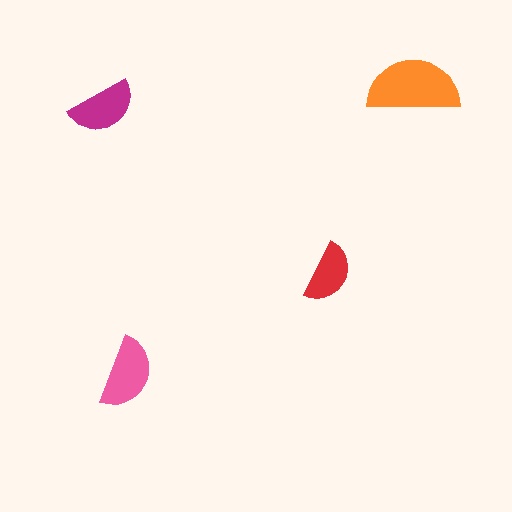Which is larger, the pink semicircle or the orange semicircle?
The orange one.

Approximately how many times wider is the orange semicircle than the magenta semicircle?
About 1.5 times wider.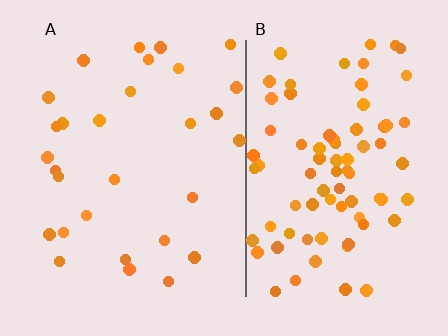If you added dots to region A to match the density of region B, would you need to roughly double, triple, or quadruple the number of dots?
Approximately triple.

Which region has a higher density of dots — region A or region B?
B (the right).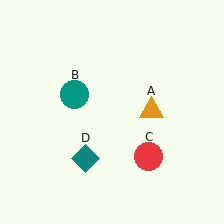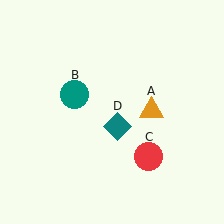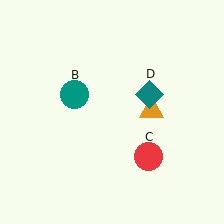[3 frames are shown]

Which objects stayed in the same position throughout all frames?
Orange triangle (object A) and teal circle (object B) and red circle (object C) remained stationary.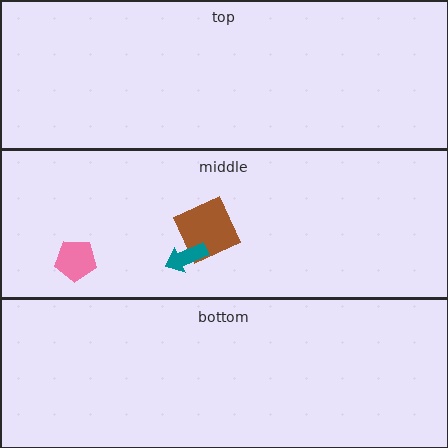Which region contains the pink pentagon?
The middle region.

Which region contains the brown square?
The middle region.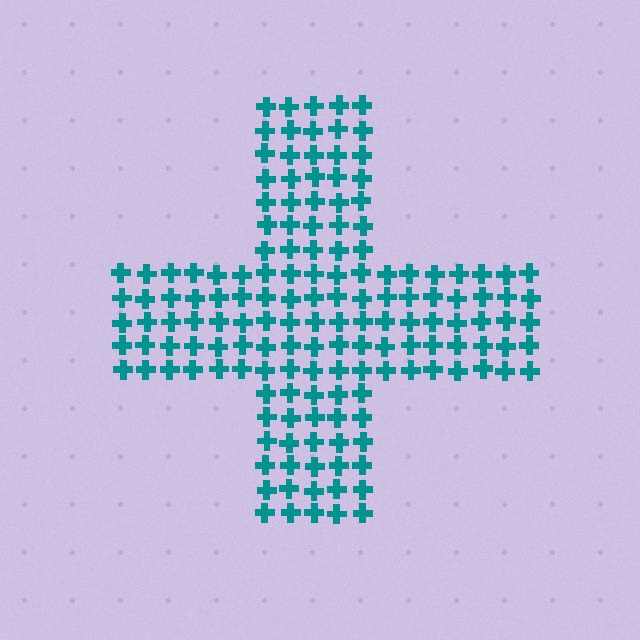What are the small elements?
The small elements are crosses.